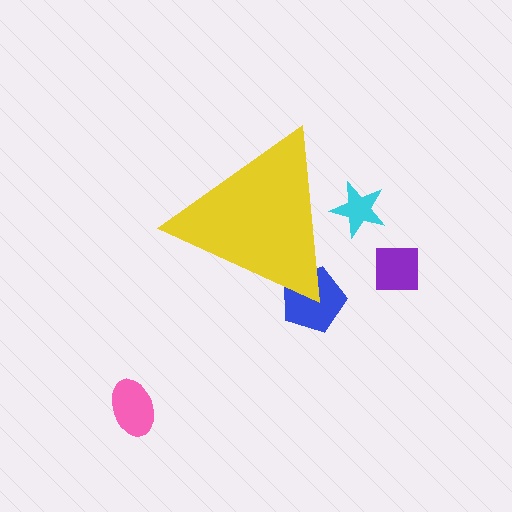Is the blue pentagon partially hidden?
Yes, the blue pentagon is partially hidden behind the yellow triangle.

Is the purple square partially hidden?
No, the purple square is fully visible.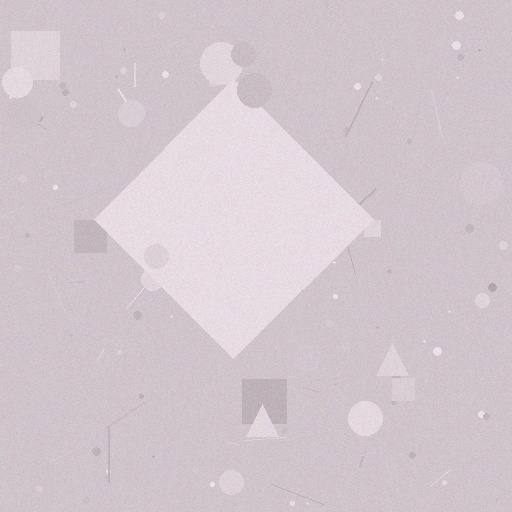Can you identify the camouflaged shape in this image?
The camouflaged shape is a diamond.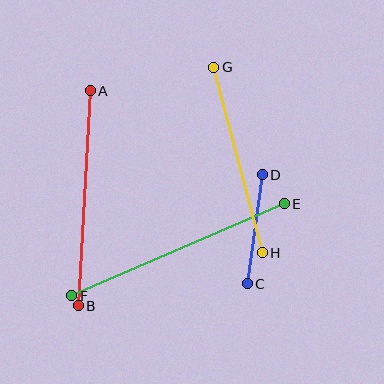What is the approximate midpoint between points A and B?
The midpoint is at approximately (84, 198) pixels.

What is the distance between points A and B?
The distance is approximately 215 pixels.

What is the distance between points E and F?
The distance is approximately 232 pixels.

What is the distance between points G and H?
The distance is approximately 192 pixels.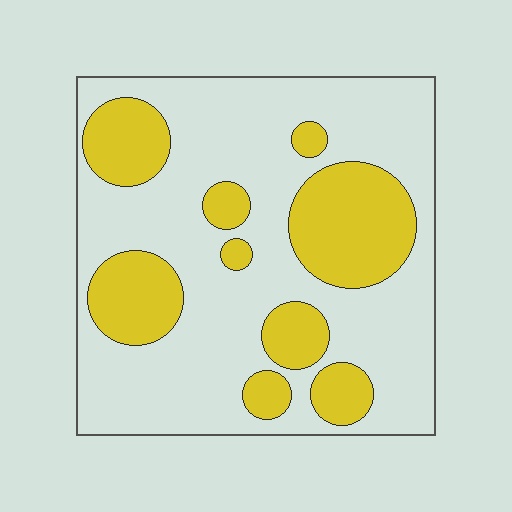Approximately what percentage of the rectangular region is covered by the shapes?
Approximately 30%.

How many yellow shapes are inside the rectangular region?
9.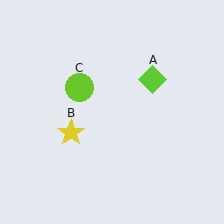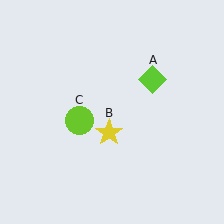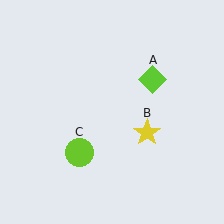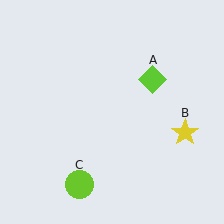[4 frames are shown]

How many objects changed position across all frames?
2 objects changed position: yellow star (object B), lime circle (object C).